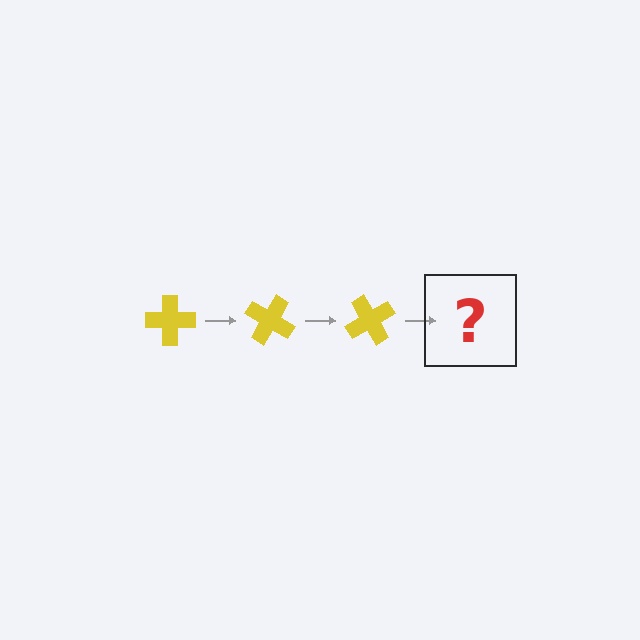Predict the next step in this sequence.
The next step is a yellow cross rotated 90 degrees.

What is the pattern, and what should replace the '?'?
The pattern is that the cross rotates 30 degrees each step. The '?' should be a yellow cross rotated 90 degrees.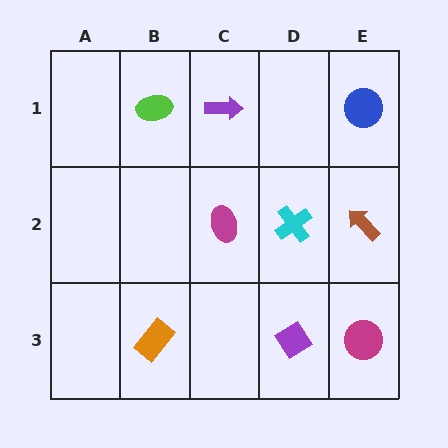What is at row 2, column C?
A magenta ellipse.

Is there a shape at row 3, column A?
No, that cell is empty.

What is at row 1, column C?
A purple arrow.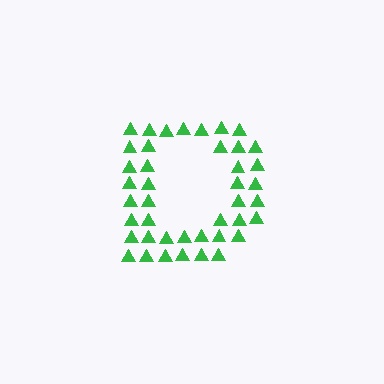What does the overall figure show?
The overall figure shows the letter D.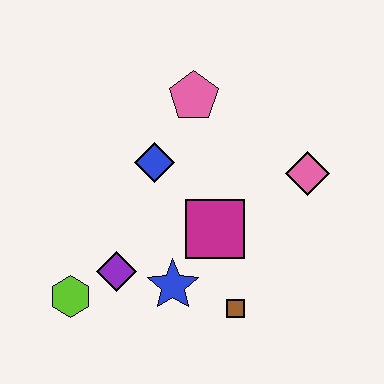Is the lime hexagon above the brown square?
Yes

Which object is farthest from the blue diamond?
The brown square is farthest from the blue diamond.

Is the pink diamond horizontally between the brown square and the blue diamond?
No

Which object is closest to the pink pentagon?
The blue diamond is closest to the pink pentagon.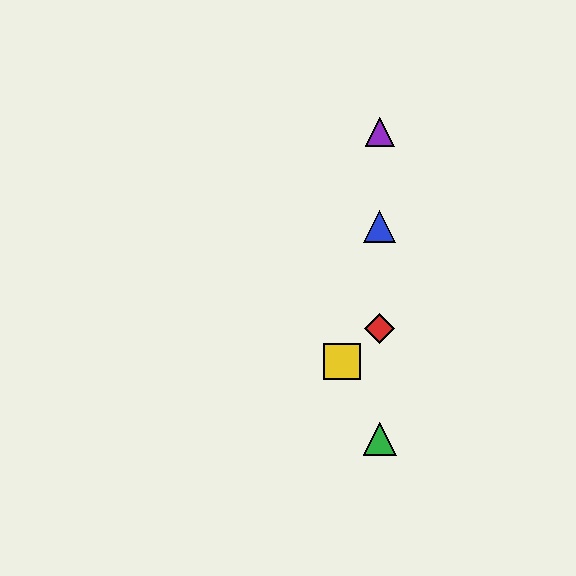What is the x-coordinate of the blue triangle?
The blue triangle is at x≈380.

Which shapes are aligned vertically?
The red diamond, the blue triangle, the green triangle, the purple triangle are aligned vertically.